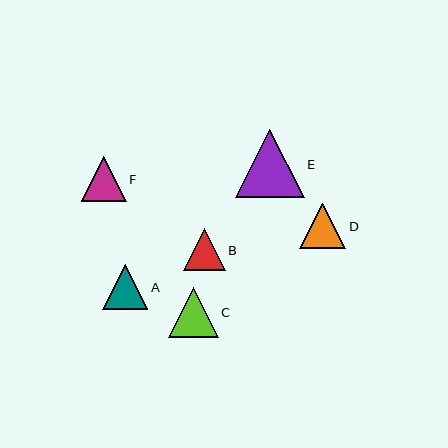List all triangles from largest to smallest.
From largest to smallest: E, C, D, A, F, B.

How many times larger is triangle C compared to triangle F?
Triangle C is approximately 1.1 times the size of triangle F.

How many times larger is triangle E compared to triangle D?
Triangle E is approximately 1.5 times the size of triangle D.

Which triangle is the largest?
Triangle E is the largest with a size of approximately 69 pixels.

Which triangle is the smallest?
Triangle B is the smallest with a size of approximately 41 pixels.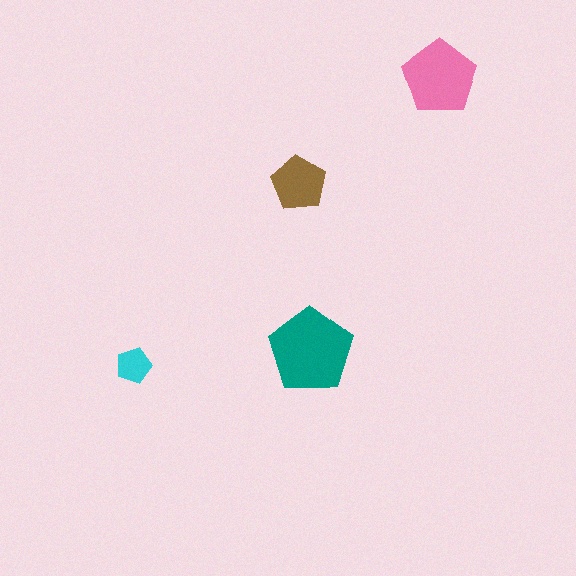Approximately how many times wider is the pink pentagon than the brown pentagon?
About 1.5 times wider.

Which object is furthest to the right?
The pink pentagon is rightmost.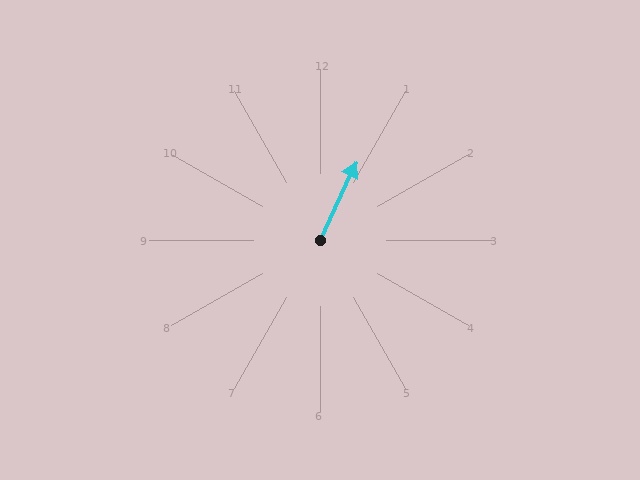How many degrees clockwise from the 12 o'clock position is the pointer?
Approximately 25 degrees.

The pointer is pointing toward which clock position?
Roughly 1 o'clock.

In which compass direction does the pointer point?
Northeast.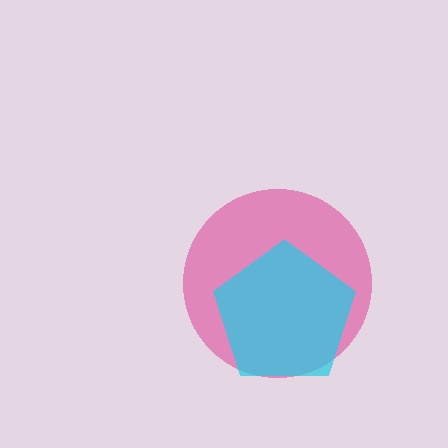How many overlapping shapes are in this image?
There are 2 overlapping shapes in the image.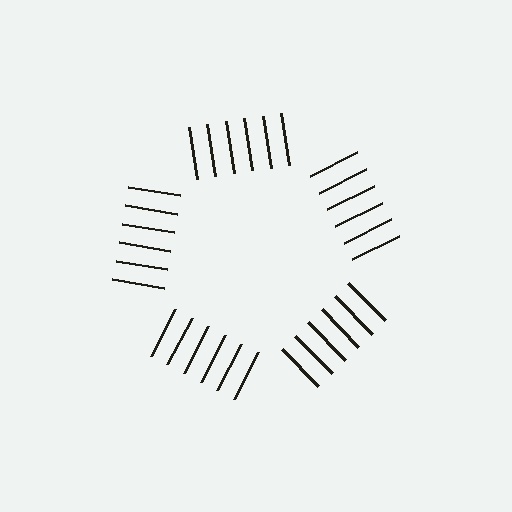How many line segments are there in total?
30 — 6 along each of the 5 edges.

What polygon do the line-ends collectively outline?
An illusory pentagon — the line segments terminate on its edges but no continuous stroke is drawn.